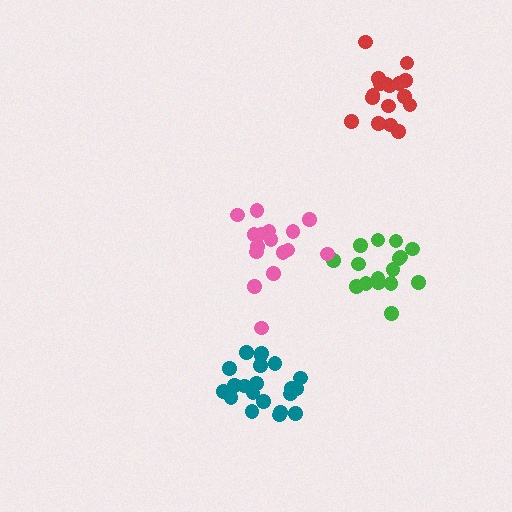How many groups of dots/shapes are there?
There are 4 groups.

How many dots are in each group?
Group 1: 16 dots, Group 2: 16 dots, Group 3: 17 dots, Group 4: 21 dots (70 total).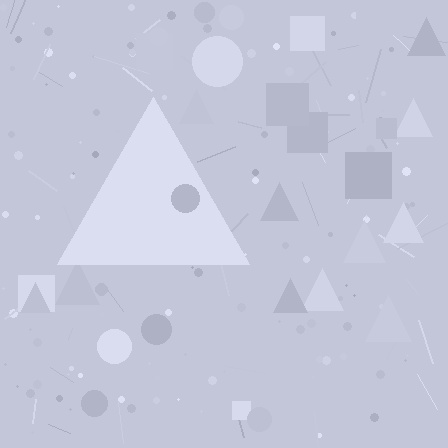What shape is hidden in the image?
A triangle is hidden in the image.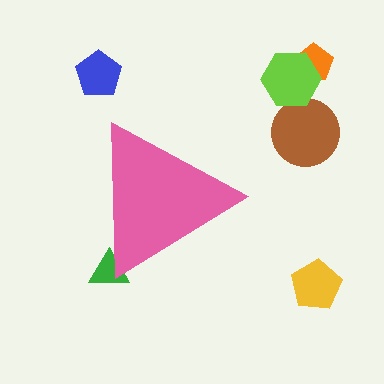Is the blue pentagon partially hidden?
No, the blue pentagon is fully visible.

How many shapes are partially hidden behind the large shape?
1 shape is partially hidden.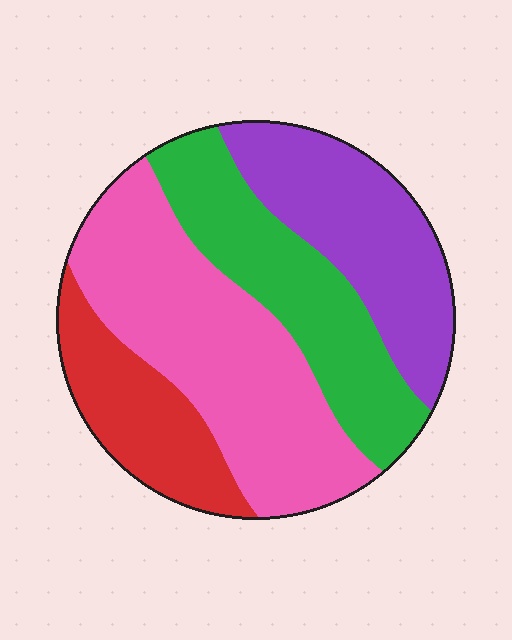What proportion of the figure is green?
Green takes up about one quarter (1/4) of the figure.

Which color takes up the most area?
Pink, at roughly 35%.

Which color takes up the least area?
Red, at roughly 15%.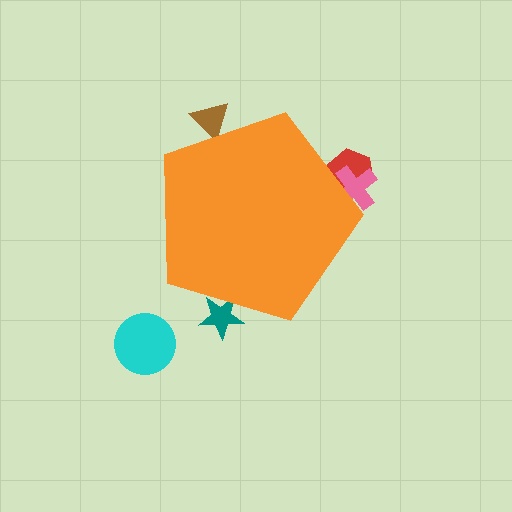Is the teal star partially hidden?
Yes, the teal star is partially hidden behind the orange pentagon.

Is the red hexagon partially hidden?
Yes, the red hexagon is partially hidden behind the orange pentagon.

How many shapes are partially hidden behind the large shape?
4 shapes are partially hidden.